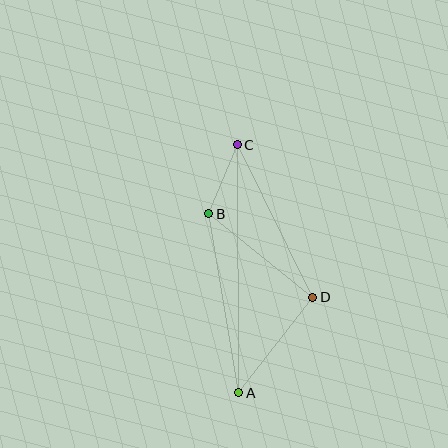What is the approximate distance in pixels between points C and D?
The distance between C and D is approximately 170 pixels.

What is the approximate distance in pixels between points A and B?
The distance between A and B is approximately 182 pixels.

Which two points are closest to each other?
Points B and C are closest to each other.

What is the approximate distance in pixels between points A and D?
The distance between A and D is approximately 121 pixels.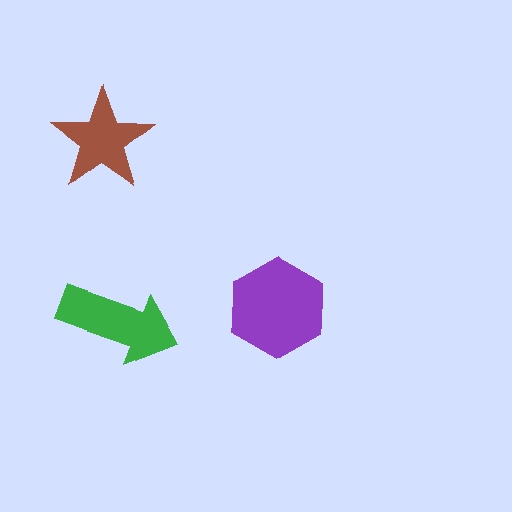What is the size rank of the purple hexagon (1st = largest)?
1st.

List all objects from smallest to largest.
The brown star, the green arrow, the purple hexagon.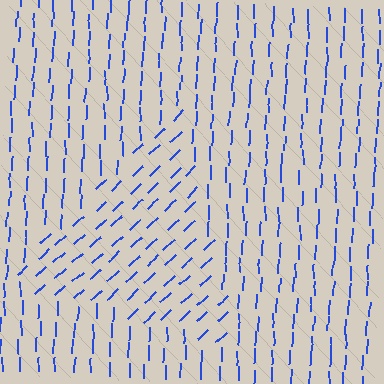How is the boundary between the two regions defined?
The boundary is defined purely by a change in line orientation (approximately 45 degrees difference). All lines are the same color and thickness.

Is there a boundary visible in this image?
Yes, there is a texture boundary formed by a change in line orientation.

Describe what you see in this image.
The image is filled with small blue line segments. A triangle region in the image has lines oriented differently from the surrounding lines, creating a visible texture boundary.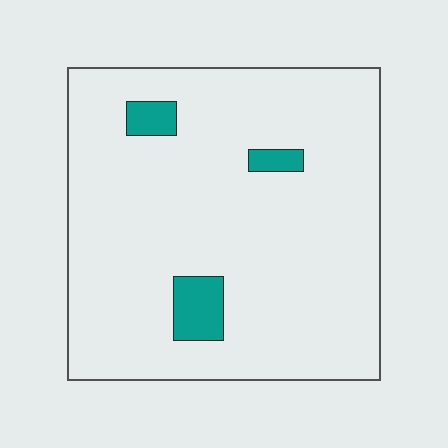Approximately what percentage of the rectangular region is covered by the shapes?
Approximately 5%.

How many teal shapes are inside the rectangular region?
3.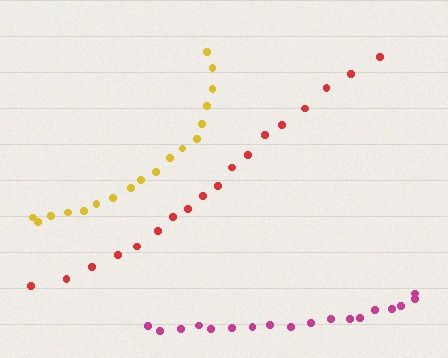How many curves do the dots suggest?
There are 3 distinct paths.